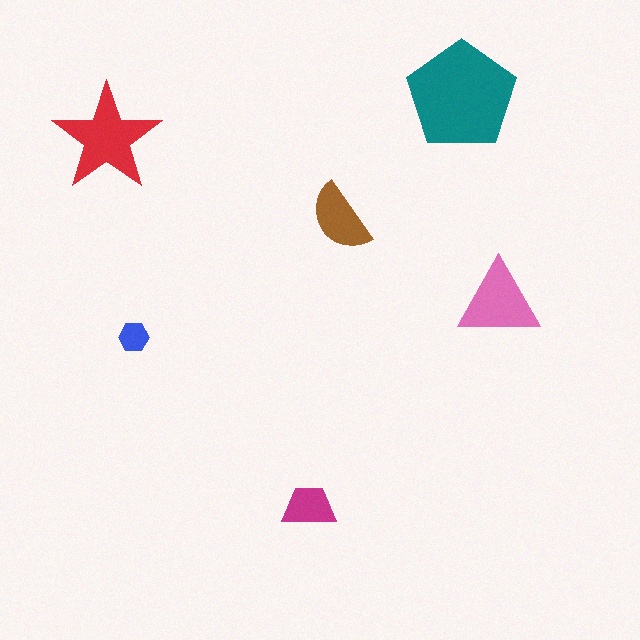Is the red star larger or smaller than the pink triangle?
Larger.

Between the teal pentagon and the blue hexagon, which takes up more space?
The teal pentagon.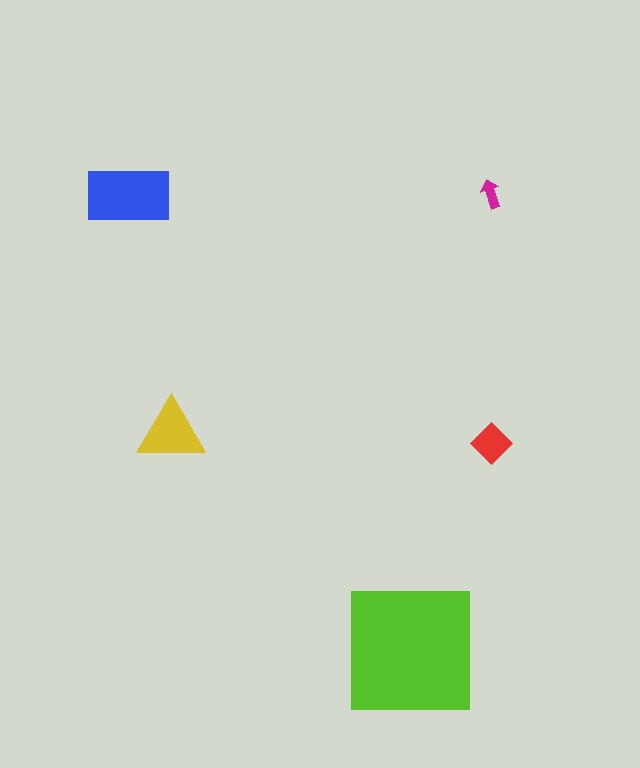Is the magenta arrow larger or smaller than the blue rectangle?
Smaller.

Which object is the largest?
The lime square.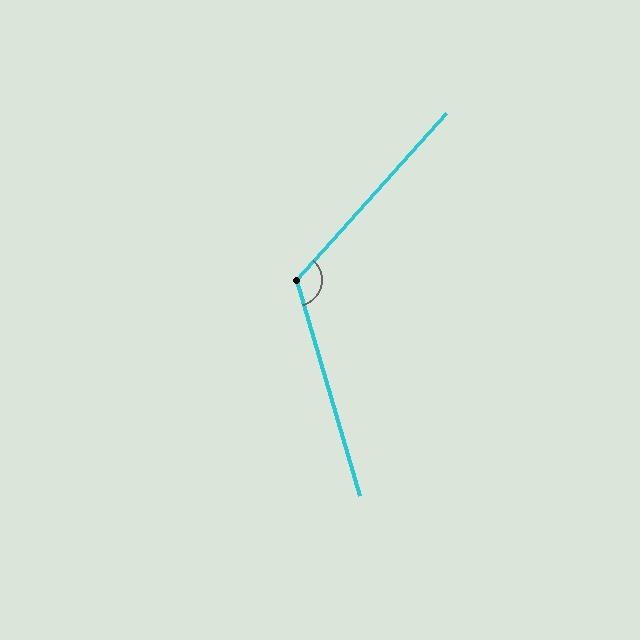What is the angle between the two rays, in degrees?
Approximately 122 degrees.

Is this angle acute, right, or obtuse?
It is obtuse.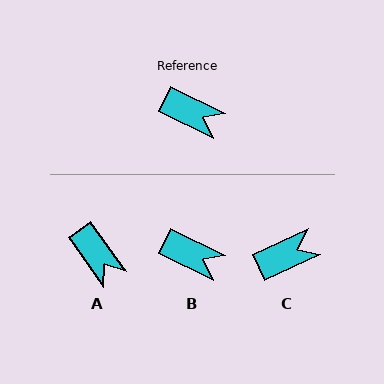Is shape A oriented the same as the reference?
No, it is off by about 29 degrees.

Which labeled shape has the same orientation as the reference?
B.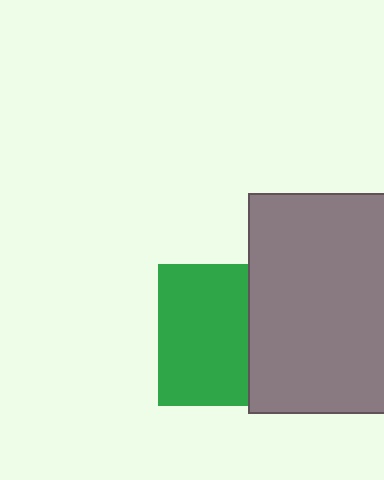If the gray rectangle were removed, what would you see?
You would see the complete green square.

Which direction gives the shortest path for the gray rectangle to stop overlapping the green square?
Moving right gives the shortest separation.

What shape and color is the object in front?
The object in front is a gray rectangle.